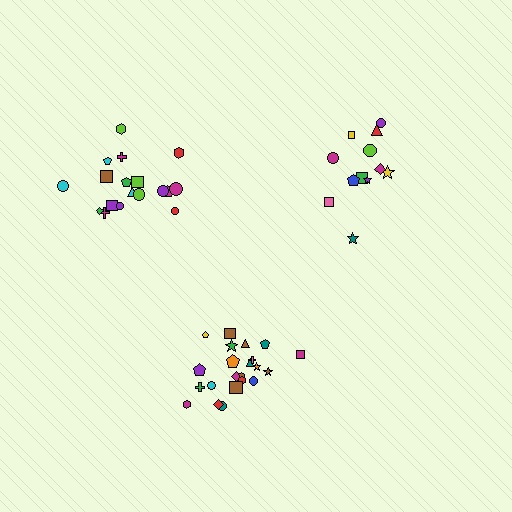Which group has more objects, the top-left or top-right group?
The top-left group.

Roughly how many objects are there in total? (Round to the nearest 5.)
Roughly 50 objects in total.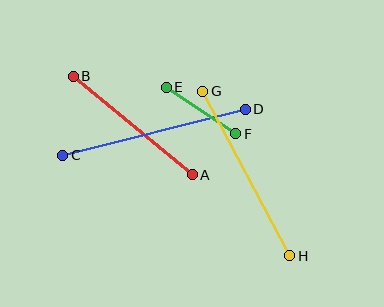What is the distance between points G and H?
The distance is approximately 186 pixels.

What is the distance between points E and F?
The distance is approximately 83 pixels.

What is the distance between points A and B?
The distance is approximately 154 pixels.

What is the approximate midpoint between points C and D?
The midpoint is at approximately (154, 132) pixels.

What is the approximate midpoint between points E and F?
The midpoint is at approximately (201, 111) pixels.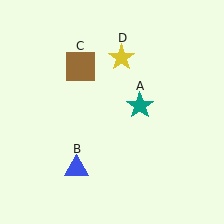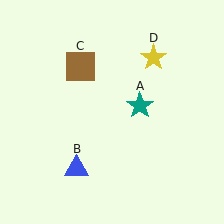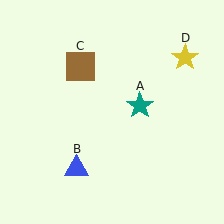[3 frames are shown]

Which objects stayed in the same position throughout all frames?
Teal star (object A) and blue triangle (object B) and brown square (object C) remained stationary.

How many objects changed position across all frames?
1 object changed position: yellow star (object D).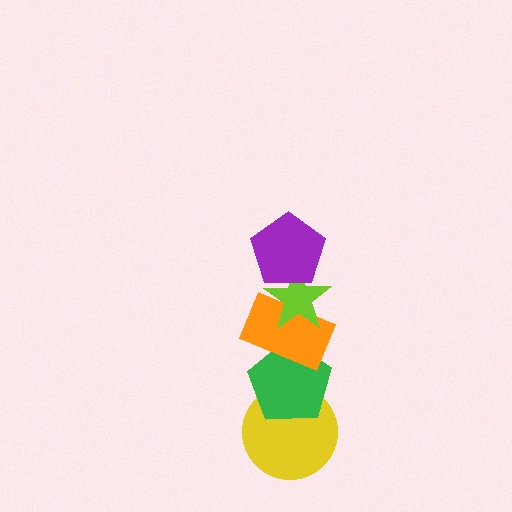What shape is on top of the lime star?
The purple pentagon is on top of the lime star.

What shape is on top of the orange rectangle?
The lime star is on top of the orange rectangle.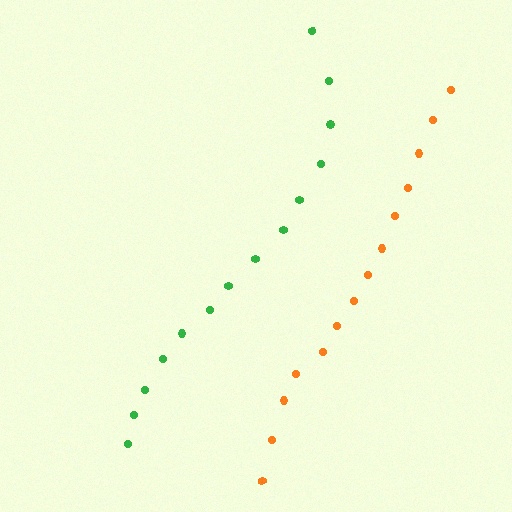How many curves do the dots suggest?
There are 2 distinct paths.